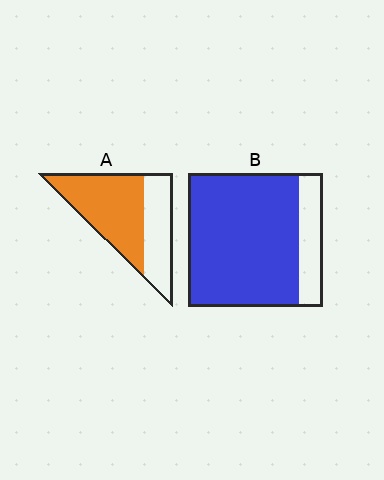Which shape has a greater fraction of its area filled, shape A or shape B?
Shape B.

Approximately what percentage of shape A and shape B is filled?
A is approximately 60% and B is approximately 80%.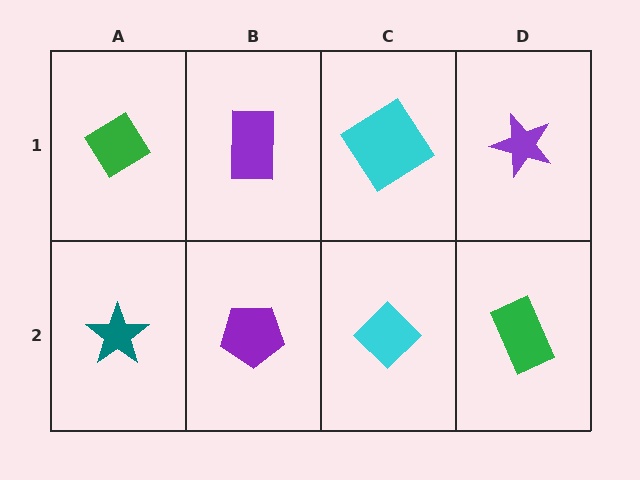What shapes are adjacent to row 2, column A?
A green diamond (row 1, column A), a purple pentagon (row 2, column B).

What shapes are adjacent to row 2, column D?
A purple star (row 1, column D), a cyan diamond (row 2, column C).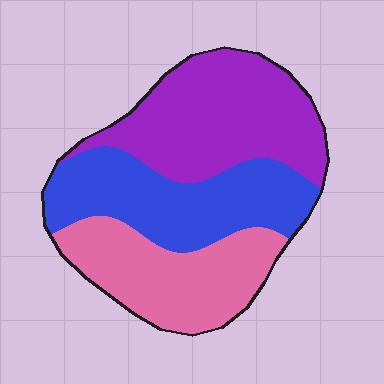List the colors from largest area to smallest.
From largest to smallest: purple, blue, pink.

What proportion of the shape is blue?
Blue takes up about one third (1/3) of the shape.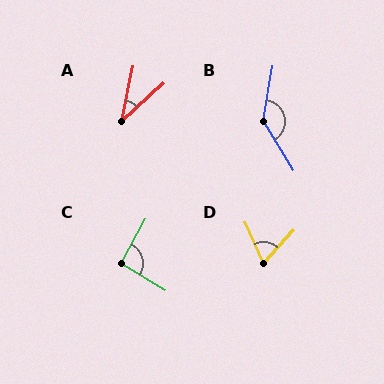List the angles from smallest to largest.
A (36°), D (66°), C (92°), B (139°).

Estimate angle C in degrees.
Approximately 92 degrees.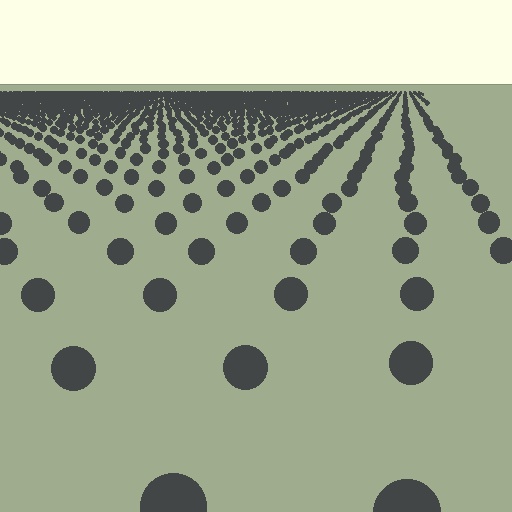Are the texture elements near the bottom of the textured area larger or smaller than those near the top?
Larger. Near the bottom, elements are closer to the viewer and appear at a bigger on-screen size.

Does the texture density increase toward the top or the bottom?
Density increases toward the top.